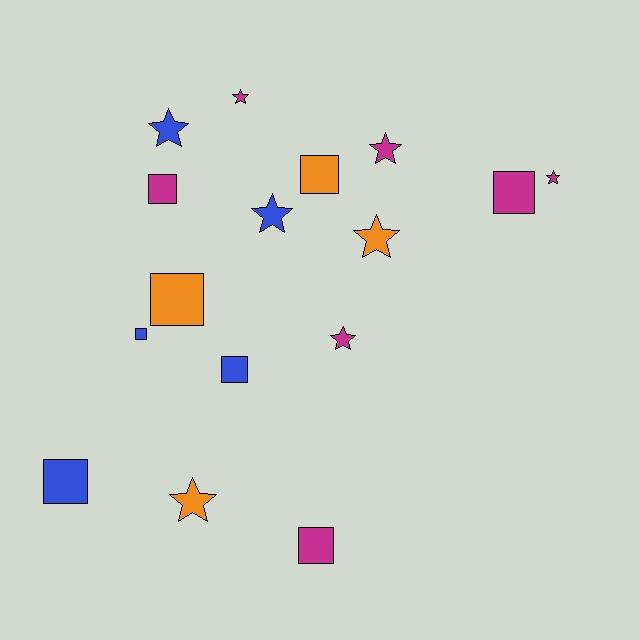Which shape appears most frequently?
Star, with 8 objects.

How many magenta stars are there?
There are 4 magenta stars.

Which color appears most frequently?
Magenta, with 7 objects.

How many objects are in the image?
There are 16 objects.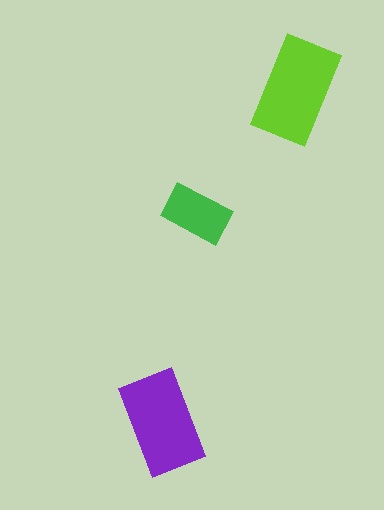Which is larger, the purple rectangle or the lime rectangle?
The lime one.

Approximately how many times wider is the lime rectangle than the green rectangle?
About 1.5 times wider.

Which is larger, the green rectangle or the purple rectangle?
The purple one.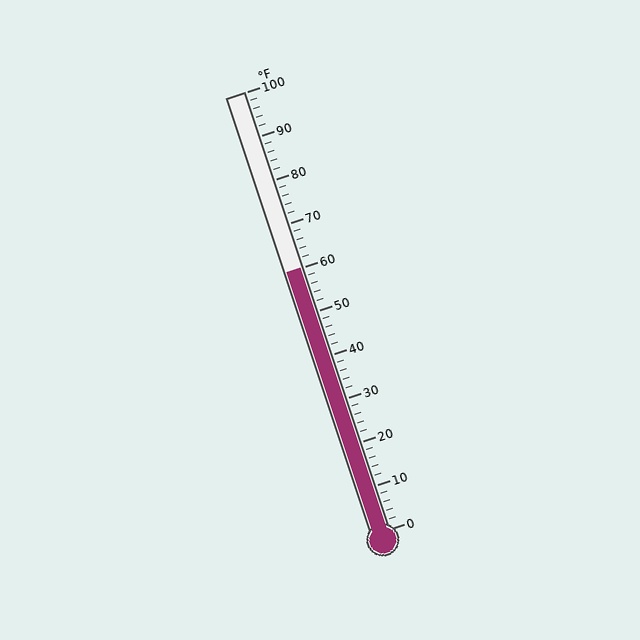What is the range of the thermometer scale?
The thermometer scale ranges from 0°F to 100°F.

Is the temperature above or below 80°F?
The temperature is below 80°F.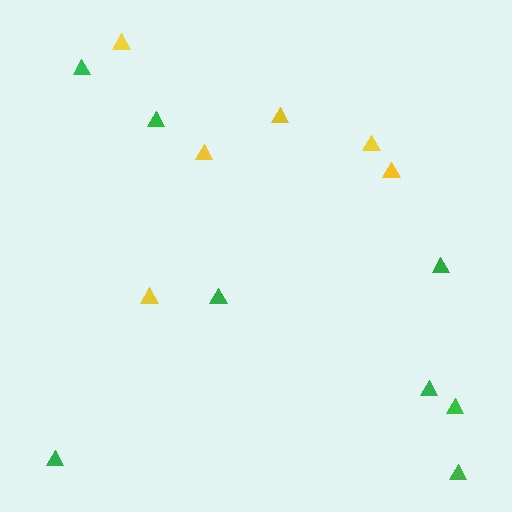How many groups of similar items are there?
There are 2 groups: one group of yellow triangles (6) and one group of green triangles (8).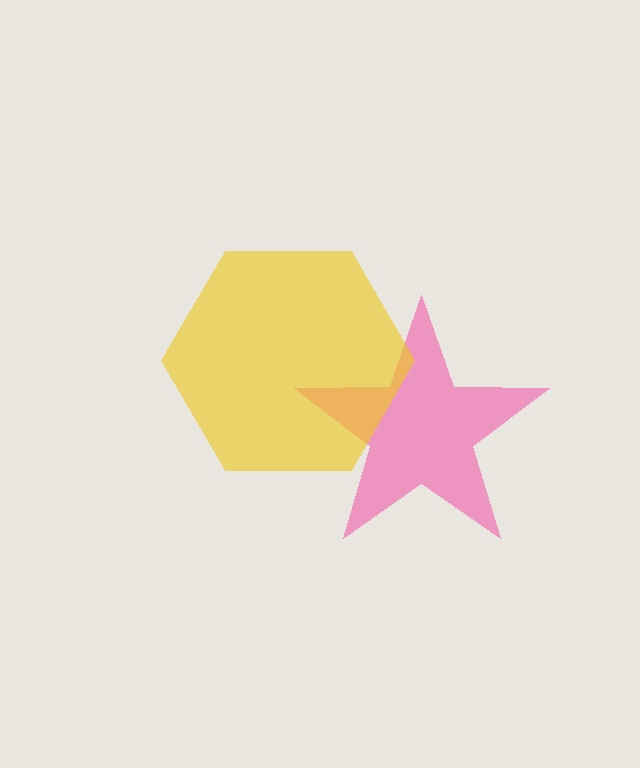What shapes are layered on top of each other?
The layered shapes are: a pink star, a yellow hexagon.